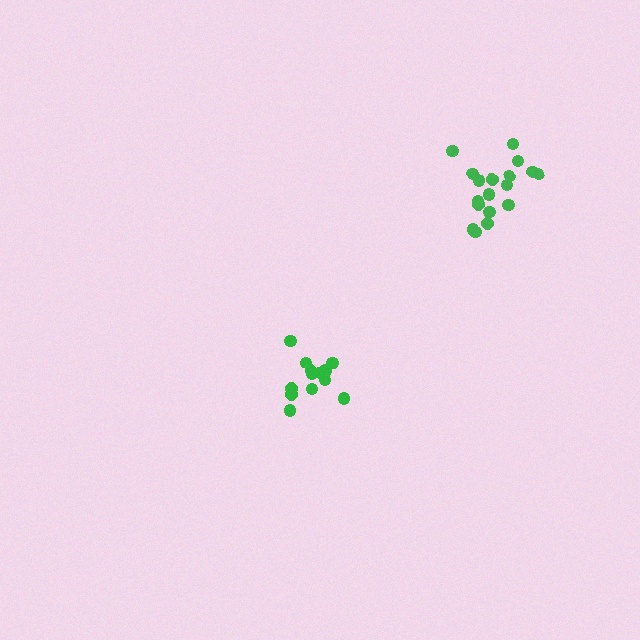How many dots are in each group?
Group 1: 14 dots, Group 2: 18 dots (32 total).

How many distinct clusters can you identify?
There are 2 distinct clusters.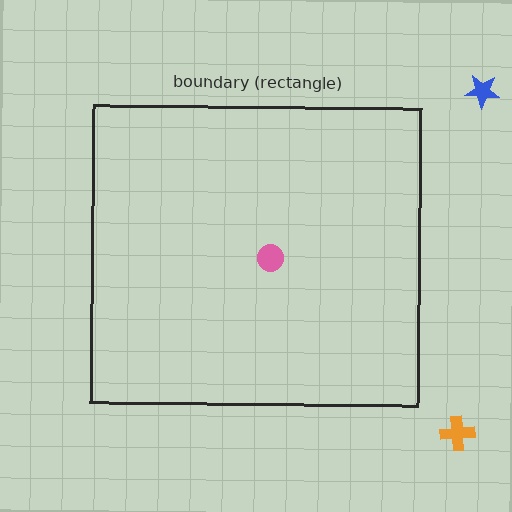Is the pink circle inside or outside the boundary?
Inside.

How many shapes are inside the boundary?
1 inside, 2 outside.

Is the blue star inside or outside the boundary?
Outside.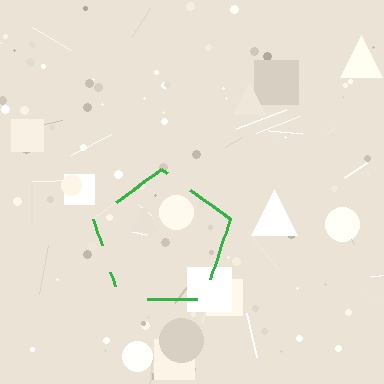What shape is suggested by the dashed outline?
The dashed outline suggests a pentagon.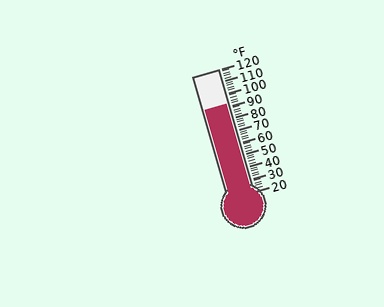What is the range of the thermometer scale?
The thermometer scale ranges from 20°F to 120°F.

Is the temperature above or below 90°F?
The temperature is above 90°F.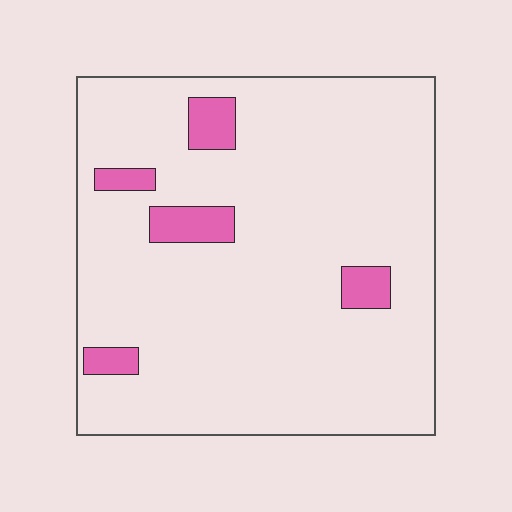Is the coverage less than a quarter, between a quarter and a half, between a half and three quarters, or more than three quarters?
Less than a quarter.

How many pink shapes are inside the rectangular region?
5.